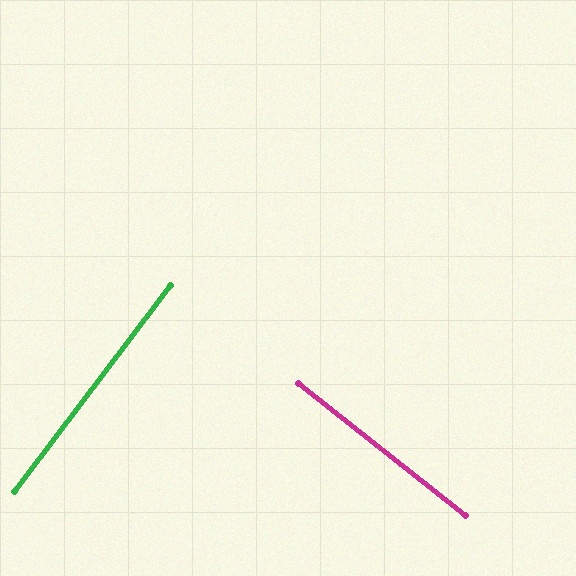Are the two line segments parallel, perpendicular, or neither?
Perpendicular — they meet at approximately 89°.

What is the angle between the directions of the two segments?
Approximately 89 degrees.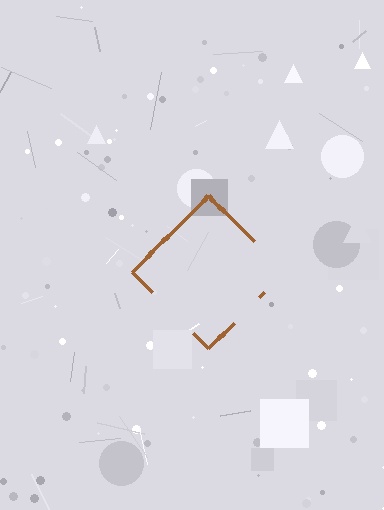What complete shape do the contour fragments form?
The contour fragments form a diamond.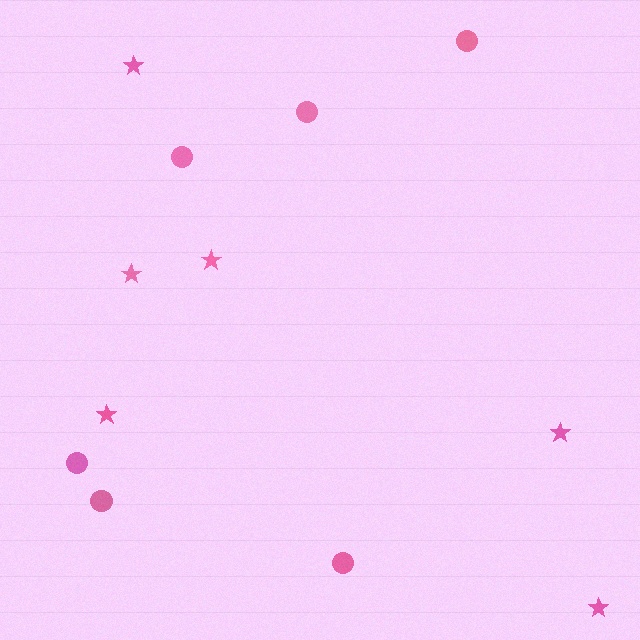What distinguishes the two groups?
There are 2 groups: one group of circles (6) and one group of stars (6).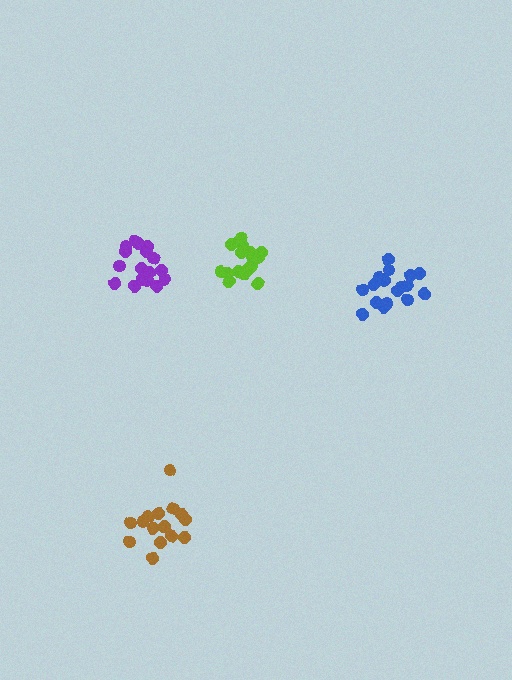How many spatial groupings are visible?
There are 4 spatial groupings.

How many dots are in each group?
Group 1: 16 dots, Group 2: 17 dots, Group 3: 18 dots, Group 4: 19 dots (70 total).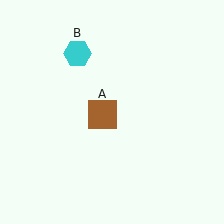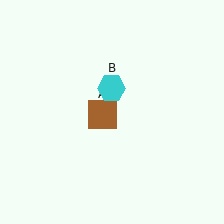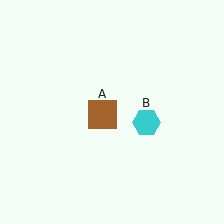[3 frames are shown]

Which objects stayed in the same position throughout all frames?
Brown square (object A) remained stationary.